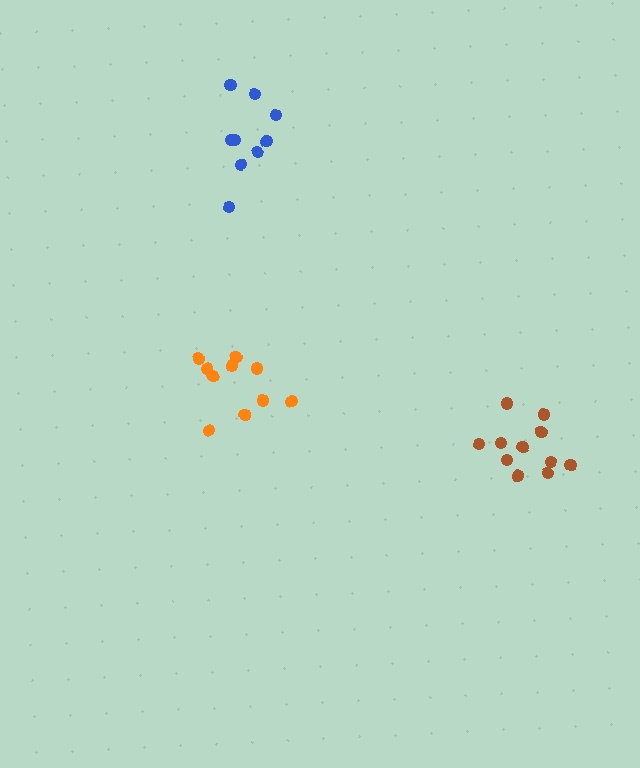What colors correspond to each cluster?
The clusters are colored: blue, brown, orange.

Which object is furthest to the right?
The brown cluster is rightmost.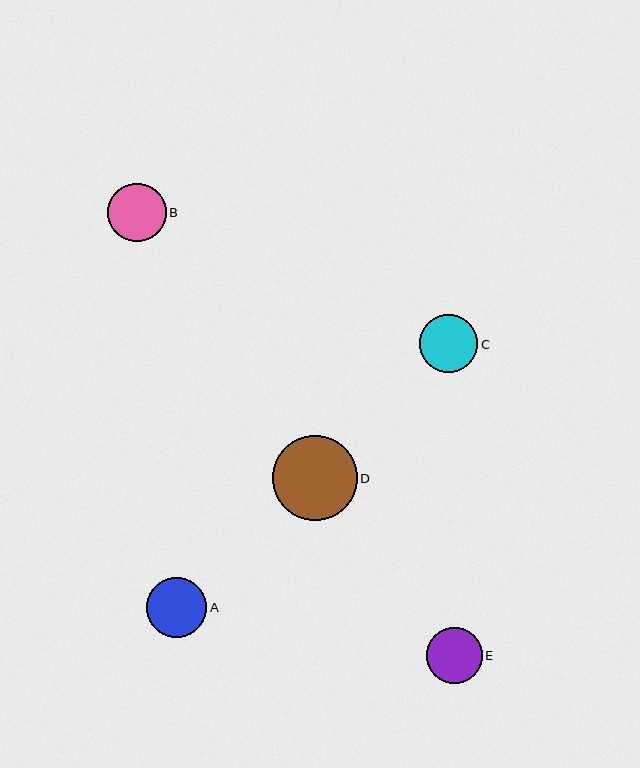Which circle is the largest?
Circle D is the largest with a size of approximately 85 pixels.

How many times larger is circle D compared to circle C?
Circle D is approximately 1.5 times the size of circle C.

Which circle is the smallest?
Circle E is the smallest with a size of approximately 56 pixels.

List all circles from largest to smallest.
From largest to smallest: D, A, B, C, E.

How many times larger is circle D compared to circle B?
Circle D is approximately 1.5 times the size of circle B.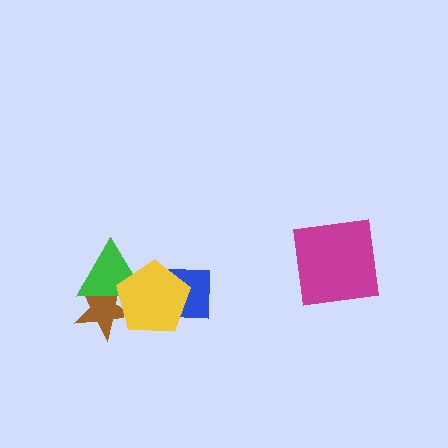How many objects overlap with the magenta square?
0 objects overlap with the magenta square.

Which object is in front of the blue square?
The yellow pentagon is in front of the blue square.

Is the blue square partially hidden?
Yes, it is partially covered by another shape.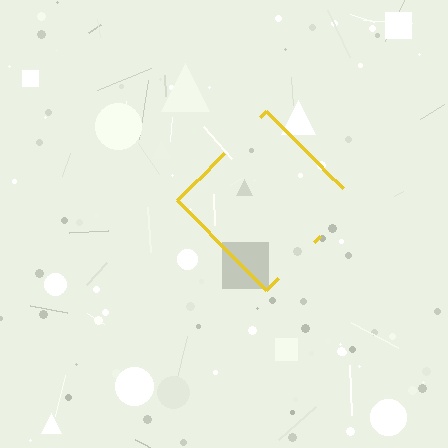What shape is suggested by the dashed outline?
The dashed outline suggests a diamond.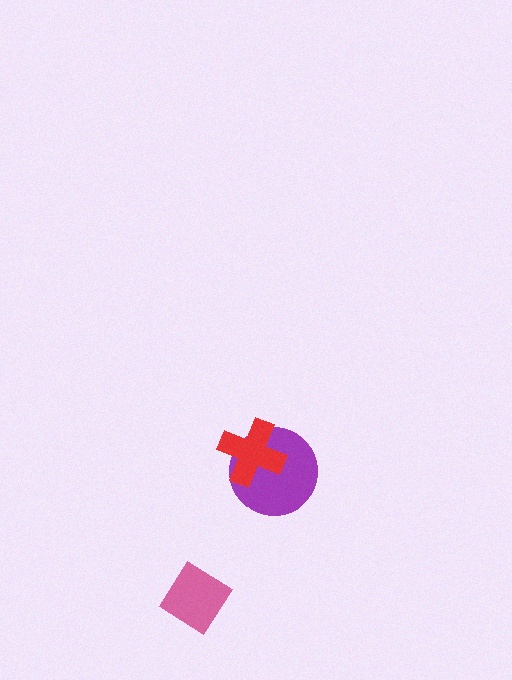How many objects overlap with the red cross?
1 object overlaps with the red cross.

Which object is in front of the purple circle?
The red cross is in front of the purple circle.